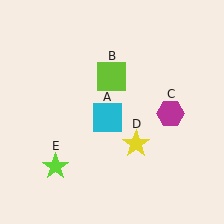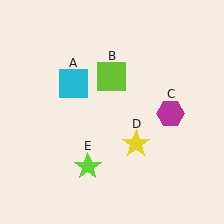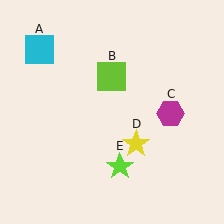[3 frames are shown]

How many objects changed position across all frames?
2 objects changed position: cyan square (object A), lime star (object E).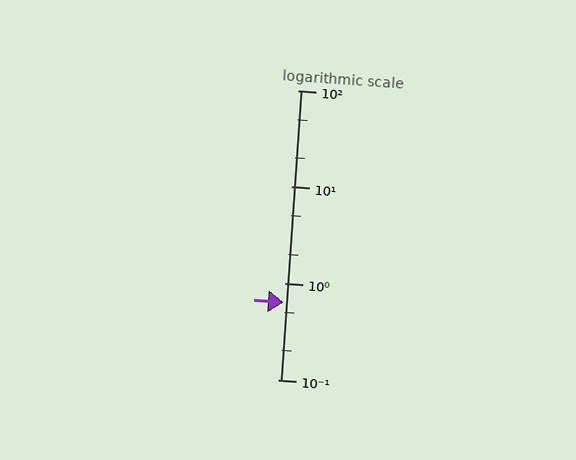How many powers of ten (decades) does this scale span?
The scale spans 3 decades, from 0.1 to 100.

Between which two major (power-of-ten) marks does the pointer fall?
The pointer is between 0.1 and 1.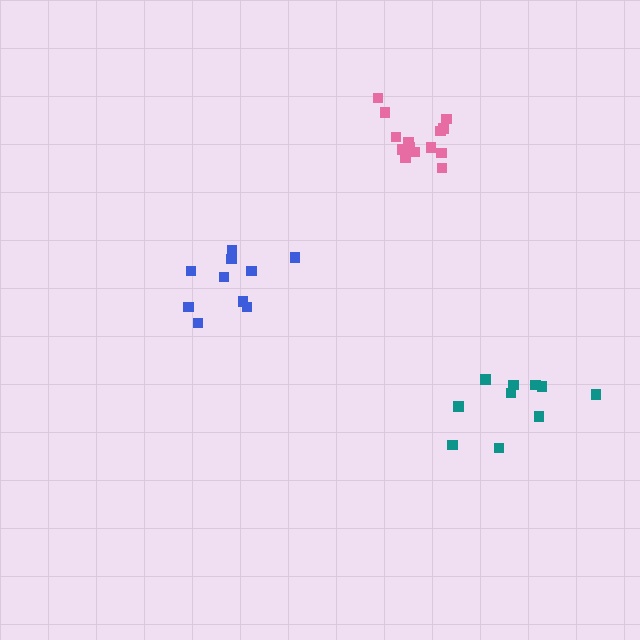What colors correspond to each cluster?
The clusters are colored: blue, pink, teal.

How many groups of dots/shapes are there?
There are 3 groups.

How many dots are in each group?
Group 1: 10 dots, Group 2: 14 dots, Group 3: 10 dots (34 total).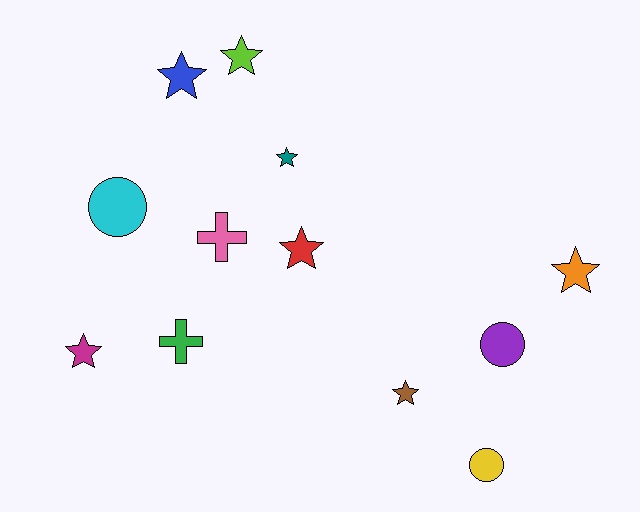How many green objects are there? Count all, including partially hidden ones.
There is 1 green object.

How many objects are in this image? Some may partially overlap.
There are 12 objects.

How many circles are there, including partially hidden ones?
There are 3 circles.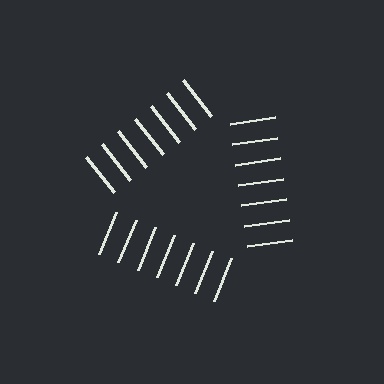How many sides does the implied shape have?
3 sides — the line-ends trace a triangle.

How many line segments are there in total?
21 — 7 along each of the 3 edges.